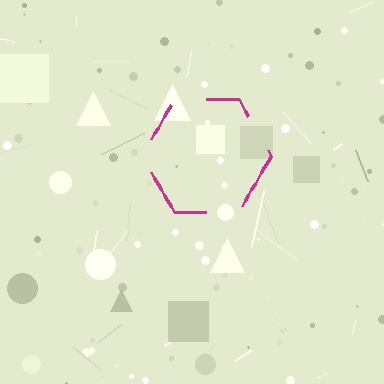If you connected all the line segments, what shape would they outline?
They would outline a hexagon.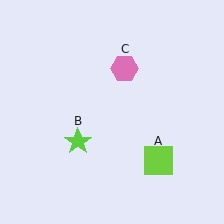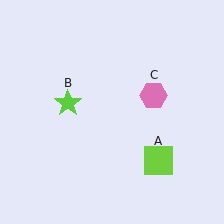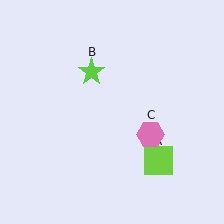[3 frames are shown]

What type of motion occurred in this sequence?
The lime star (object B), pink hexagon (object C) rotated clockwise around the center of the scene.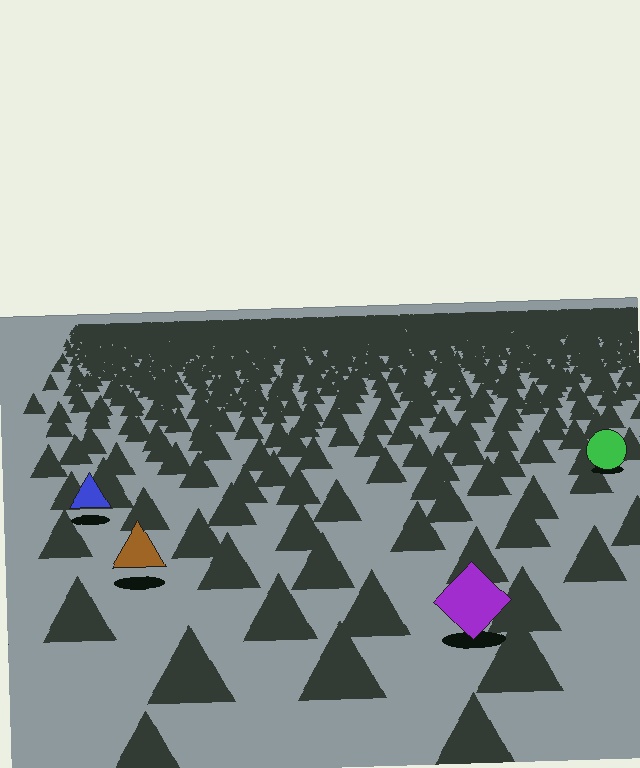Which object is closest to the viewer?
The purple diamond is closest. The texture marks near it are larger and more spread out.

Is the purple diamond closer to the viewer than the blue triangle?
Yes. The purple diamond is closer — you can tell from the texture gradient: the ground texture is coarser near it.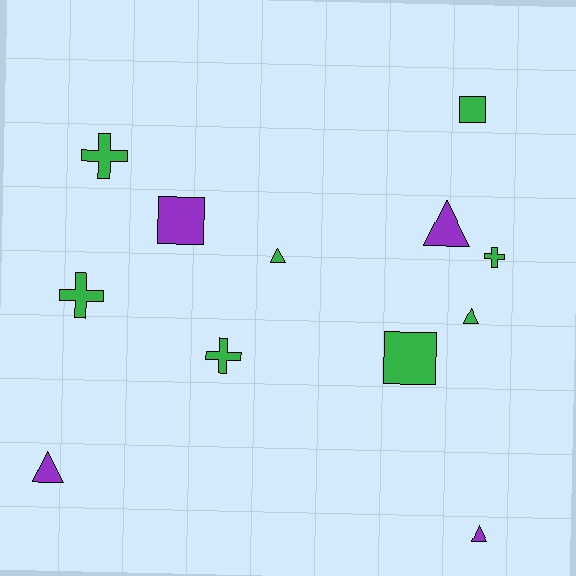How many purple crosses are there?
There are no purple crosses.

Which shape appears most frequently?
Triangle, with 5 objects.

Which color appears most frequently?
Green, with 8 objects.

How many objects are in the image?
There are 12 objects.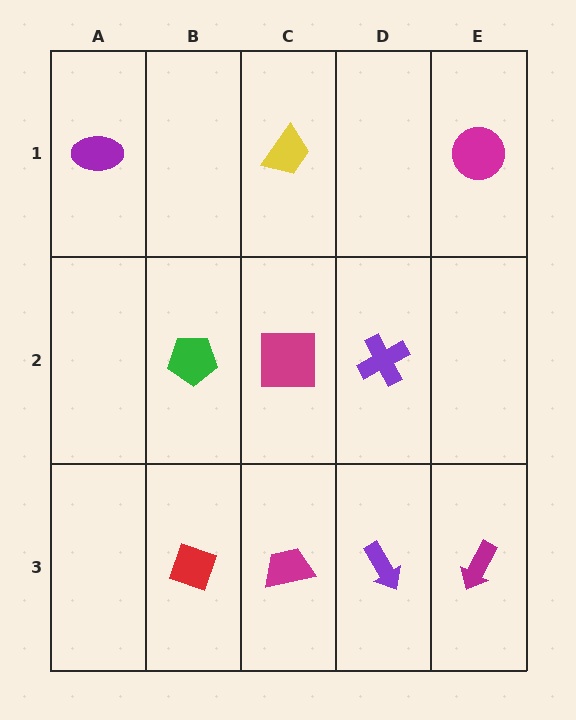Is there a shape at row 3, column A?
No, that cell is empty.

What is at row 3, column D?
A purple arrow.